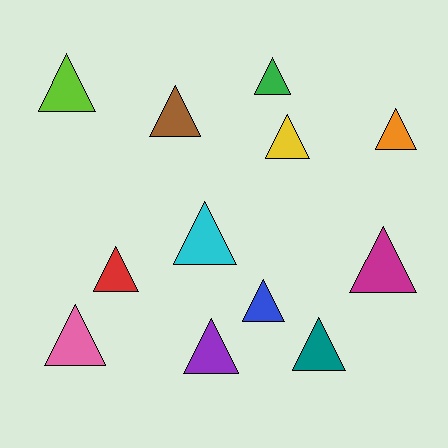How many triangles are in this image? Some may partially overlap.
There are 12 triangles.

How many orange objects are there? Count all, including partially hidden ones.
There is 1 orange object.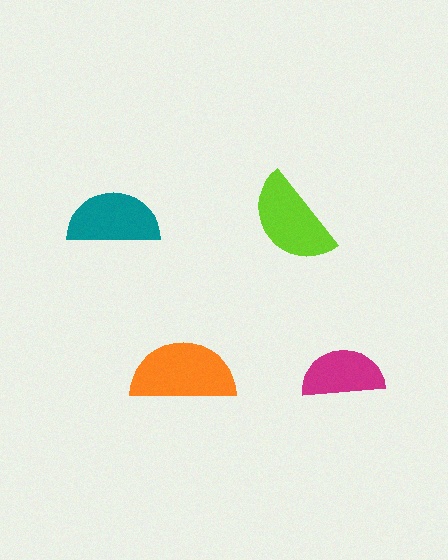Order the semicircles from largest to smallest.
the orange one, the lime one, the teal one, the magenta one.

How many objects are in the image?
There are 4 objects in the image.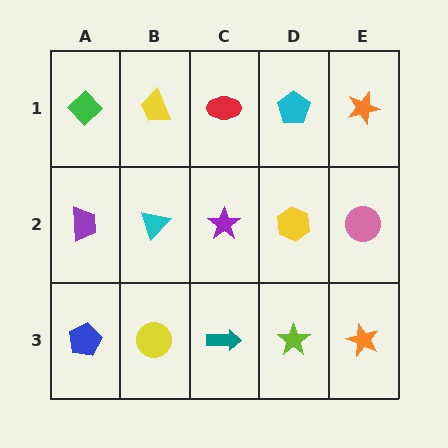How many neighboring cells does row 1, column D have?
3.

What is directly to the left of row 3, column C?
A yellow circle.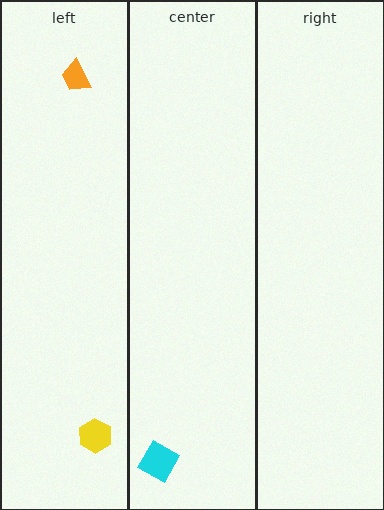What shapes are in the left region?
The orange trapezoid, the yellow hexagon.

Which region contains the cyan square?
The center region.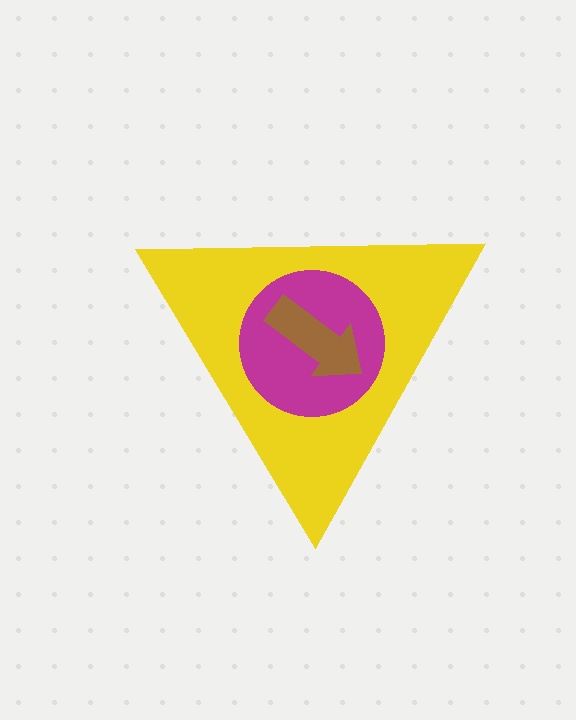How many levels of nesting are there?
3.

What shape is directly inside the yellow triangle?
The magenta circle.